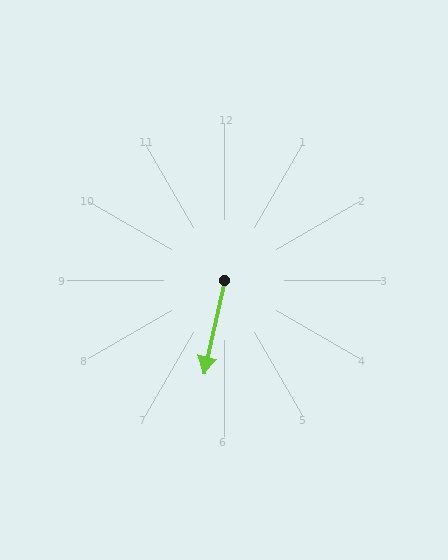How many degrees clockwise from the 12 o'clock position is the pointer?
Approximately 192 degrees.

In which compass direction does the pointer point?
South.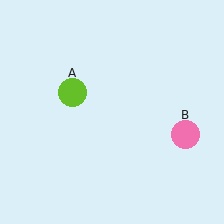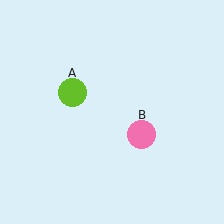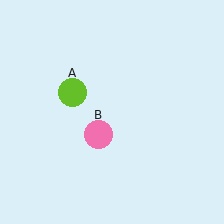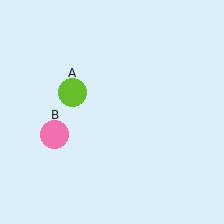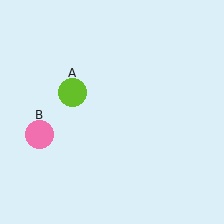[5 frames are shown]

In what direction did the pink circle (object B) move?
The pink circle (object B) moved left.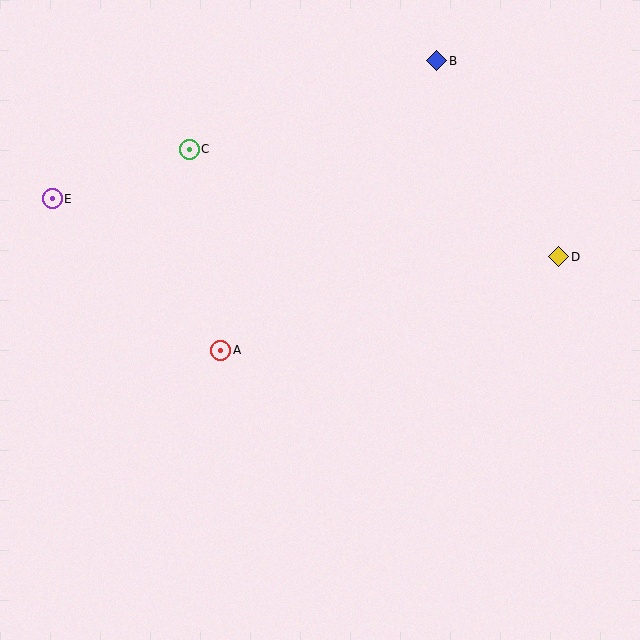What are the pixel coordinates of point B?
Point B is at (437, 61).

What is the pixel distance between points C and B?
The distance between C and B is 263 pixels.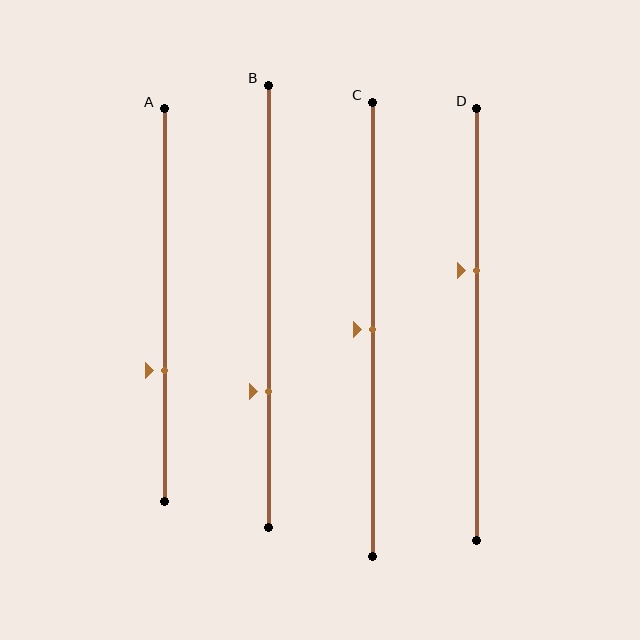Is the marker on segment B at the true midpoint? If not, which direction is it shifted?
No, the marker on segment B is shifted downward by about 19% of the segment length.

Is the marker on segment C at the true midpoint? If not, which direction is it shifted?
Yes, the marker on segment C is at the true midpoint.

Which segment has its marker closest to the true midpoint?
Segment C has its marker closest to the true midpoint.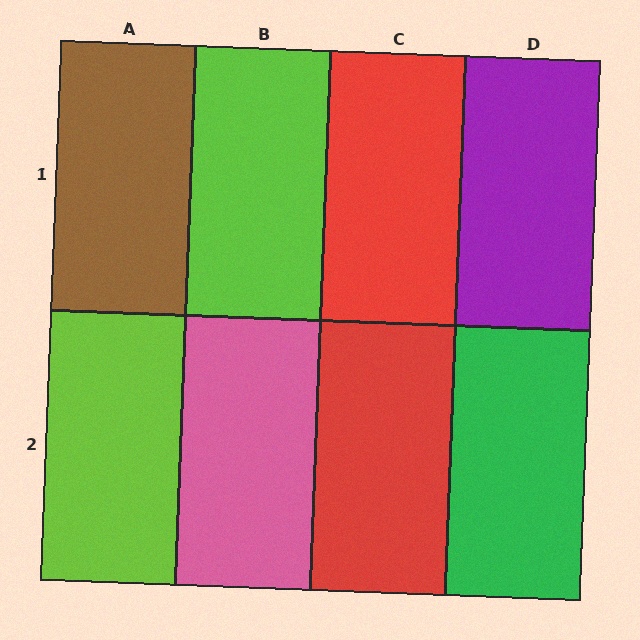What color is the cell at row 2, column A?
Lime.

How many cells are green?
1 cell is green.